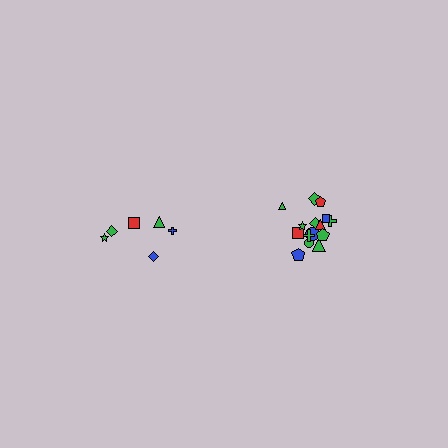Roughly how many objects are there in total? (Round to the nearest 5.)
Roughly 20 objects in total.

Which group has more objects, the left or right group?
The right group.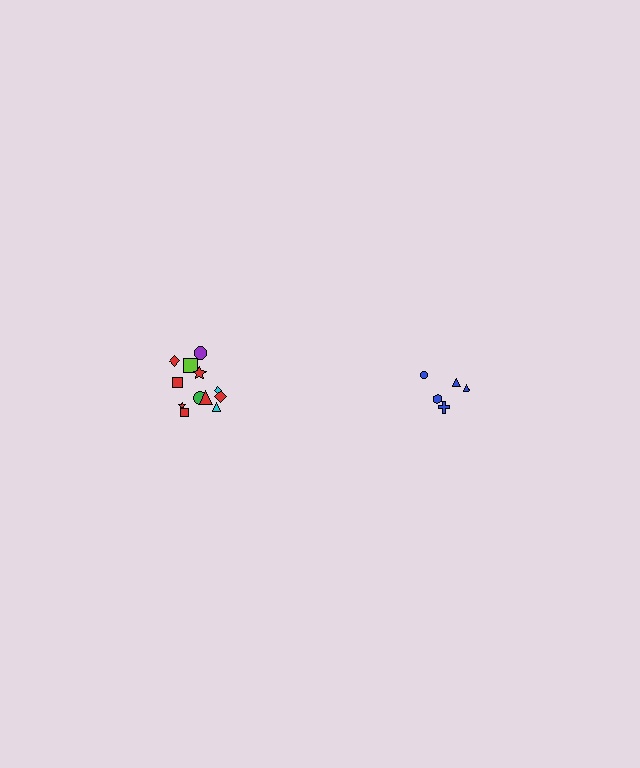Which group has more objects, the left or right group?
The left group.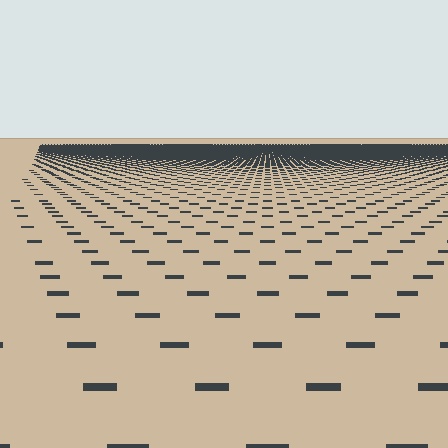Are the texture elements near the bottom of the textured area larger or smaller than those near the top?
Larger. Near the bottom, elements are closer to the viewer and appear at a bigger on-screen size.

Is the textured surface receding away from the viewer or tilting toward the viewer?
The surface is receding away from the viewer. Texture elements get smaller and denser toward the top.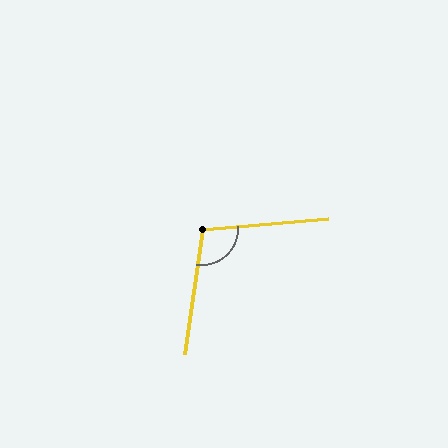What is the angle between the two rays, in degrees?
Approximately 103 degrees.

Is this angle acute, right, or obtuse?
It is obtuse.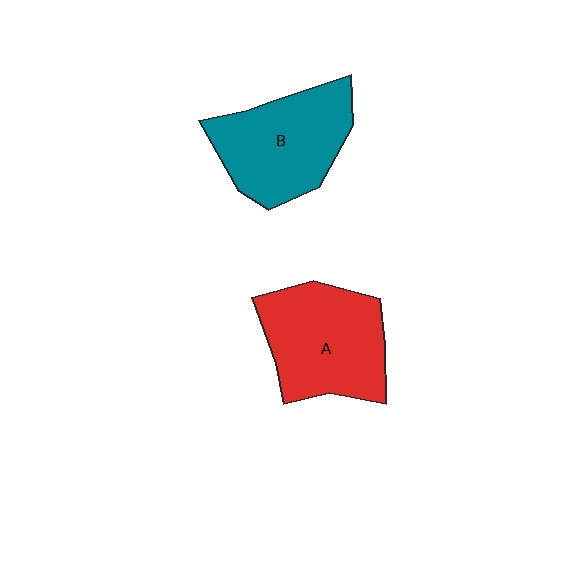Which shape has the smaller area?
Shape B (teal).